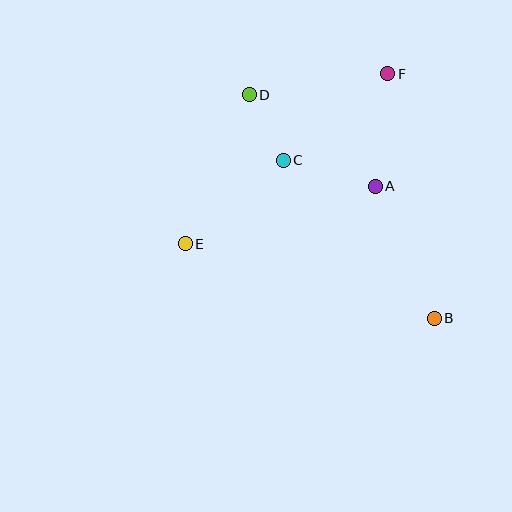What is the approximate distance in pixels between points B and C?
The distance between B and C is approximately 219 pixels.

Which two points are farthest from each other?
Points B and D are farthest from each other.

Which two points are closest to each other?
Points C and D are closest to each other.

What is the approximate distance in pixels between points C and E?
The distance between C and E is approximately 129 pixels.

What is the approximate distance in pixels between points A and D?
The distance between A and D is approximately 156 pixels.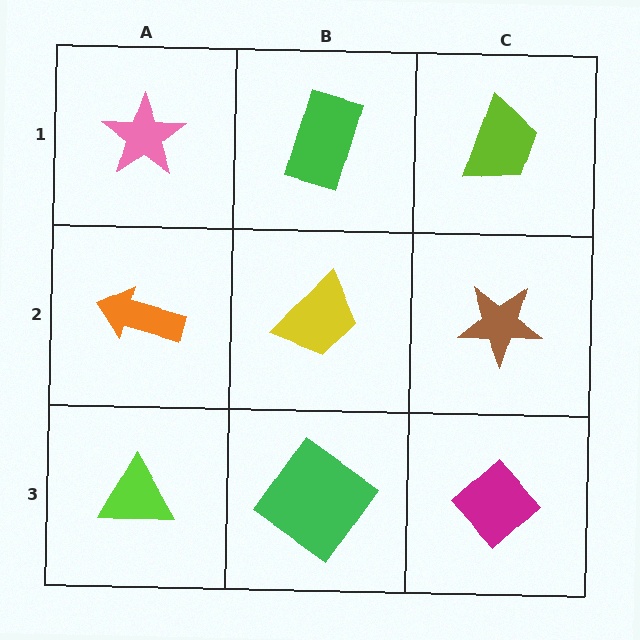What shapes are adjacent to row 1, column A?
An orange arrow (row 2, column A), a green rectangle (row 1, column B).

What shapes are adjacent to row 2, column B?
A green rectangle (row 1, column B), a green diamond (row 3, column B), an orange arrow (row 2, column A), a brown star (row 2, column C).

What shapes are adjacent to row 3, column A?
An orange arrow (row 2, column A), a green diamond (row 3, column B).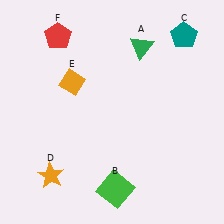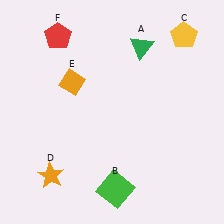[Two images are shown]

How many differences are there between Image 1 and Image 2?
There is 1 difference between the two images.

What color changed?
The pentagon (C) changed from teal in Image 1 to yellow in Image 2.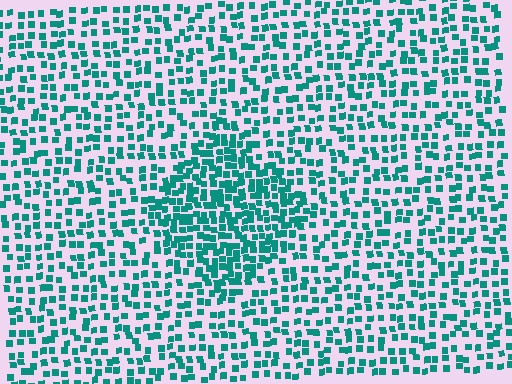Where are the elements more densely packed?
The elements are more densely packed inside the diamond boundary.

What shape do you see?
I see a diamond.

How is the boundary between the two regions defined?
The boundary is defined by a change in element density (approximately 1.9x ratio). All elements are the same color, size, and shape.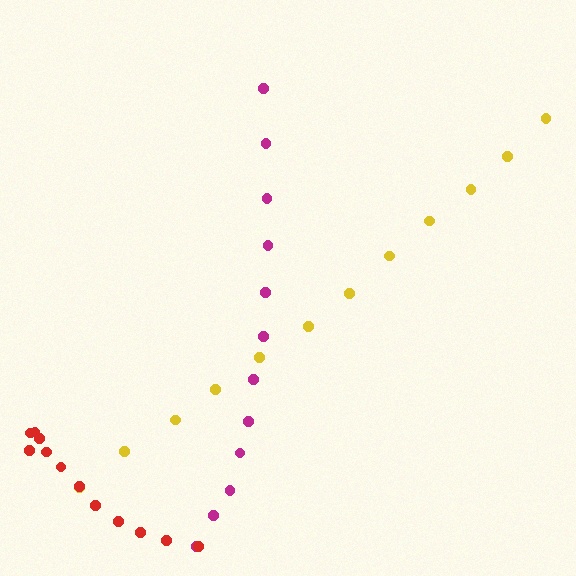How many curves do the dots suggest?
There are 3 distinct paths.